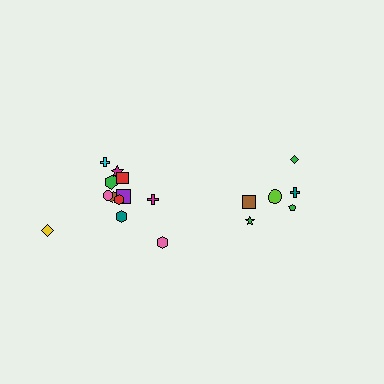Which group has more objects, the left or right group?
The left group.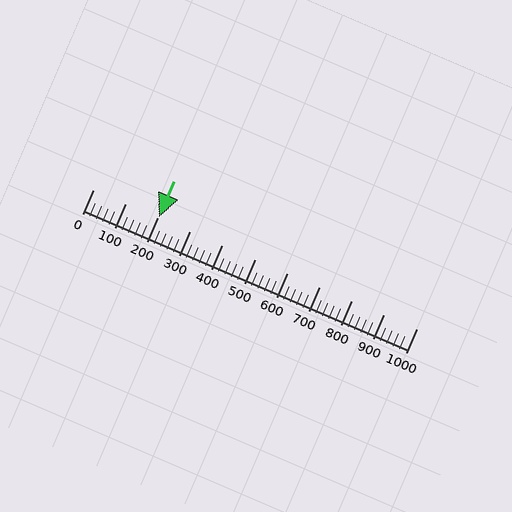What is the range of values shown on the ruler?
The ruler shows values from 0 to 1000.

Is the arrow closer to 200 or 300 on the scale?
The arrow is closer to 200.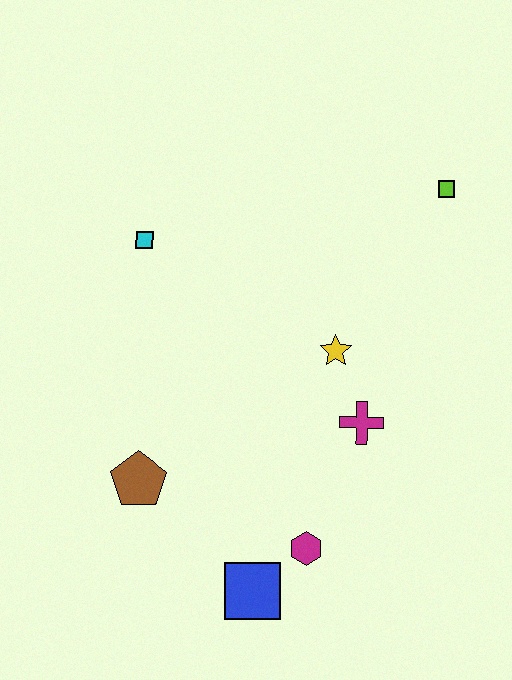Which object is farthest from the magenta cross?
The cyan square is farthest from the magenta cross.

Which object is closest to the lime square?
The yellow star is closest to the lime square.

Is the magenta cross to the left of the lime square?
Yes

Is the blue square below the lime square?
Yes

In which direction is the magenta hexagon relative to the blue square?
The magenta hexagon is to the right of the blue square.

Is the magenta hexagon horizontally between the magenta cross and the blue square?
Yes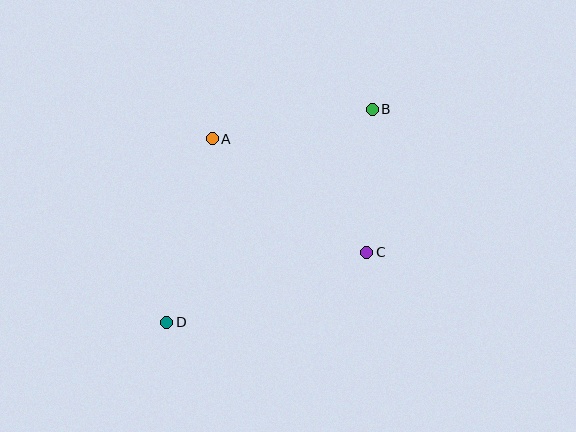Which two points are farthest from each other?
Points B and D are farthest from each other.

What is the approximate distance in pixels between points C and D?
The distance between C and D is approximately 212 pixels.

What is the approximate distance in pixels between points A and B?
The distance between A and B is approximately 163 pixels.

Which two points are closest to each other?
Points B and C are closest to each other.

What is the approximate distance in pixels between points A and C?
The distance between A and C is approximately 192 pixels.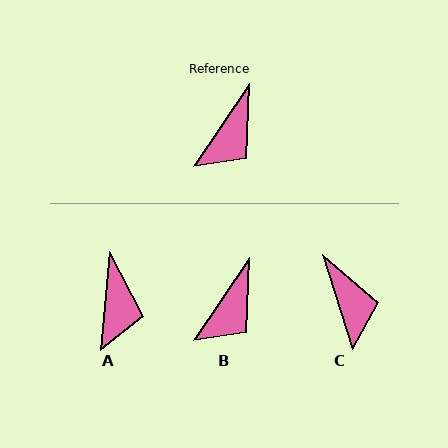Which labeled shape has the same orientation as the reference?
B.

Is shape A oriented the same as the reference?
No, it is off by about 29 degrees.